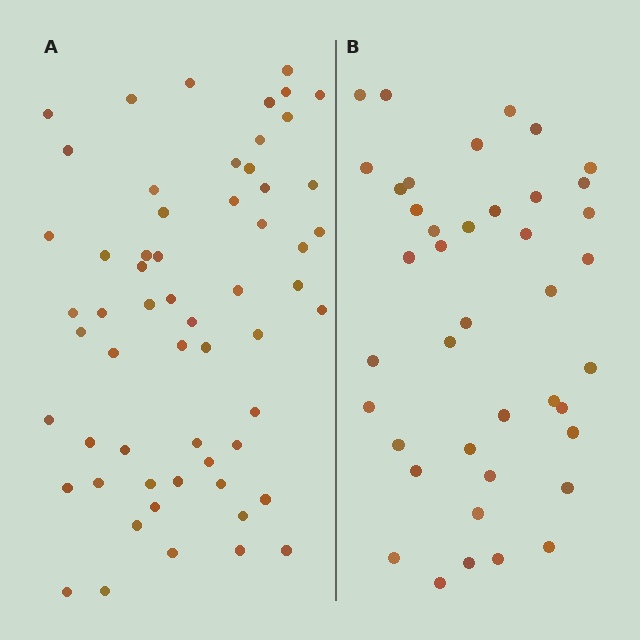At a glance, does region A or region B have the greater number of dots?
Region A (the left region) has more dots.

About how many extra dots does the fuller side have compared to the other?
Region A has approximately 20 more dots than region B.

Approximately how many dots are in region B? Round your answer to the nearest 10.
About 40 dots. (The exact count is 41, which rounds to 40.)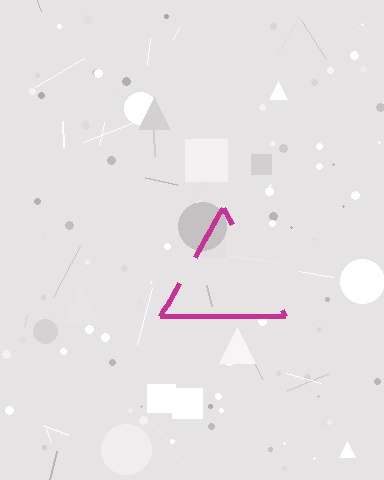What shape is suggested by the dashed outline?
The dashed outline suggests a triangle.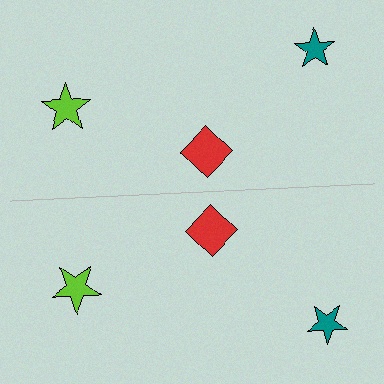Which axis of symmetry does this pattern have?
The pattern has a horizontal axis of symmetry running through the center of the image.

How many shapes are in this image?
There are 6 shapes in this image.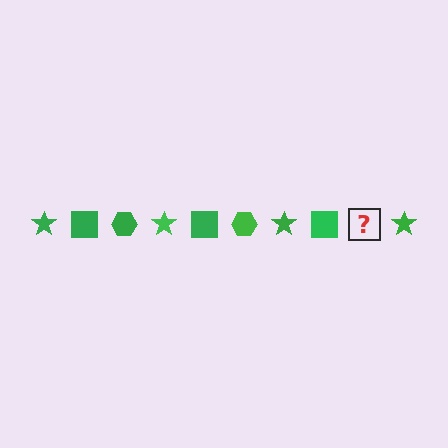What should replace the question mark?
The question mark should be replaced with a green hexagon.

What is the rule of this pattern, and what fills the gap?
The rule is that the pattern cycles through star, square, hexagon shapes in green. The gap should be filled with a green hexagon.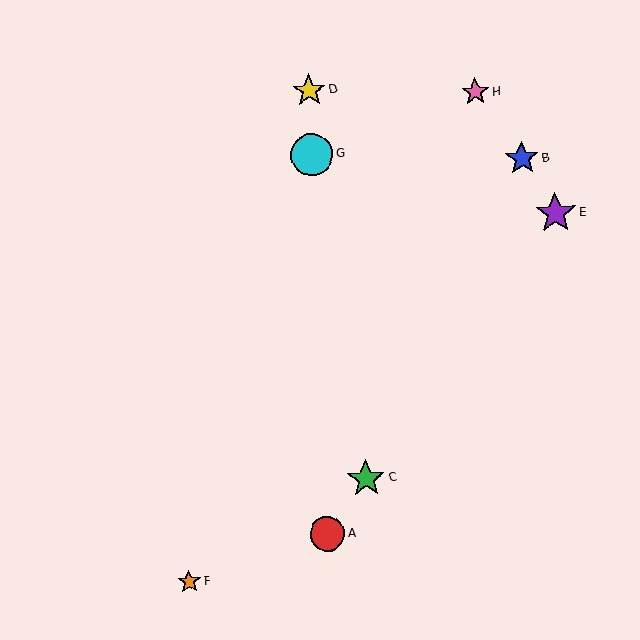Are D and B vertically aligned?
No, D is at x≈309 and B is at x≈522.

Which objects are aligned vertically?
Objects A, D, G are aligned vertically.